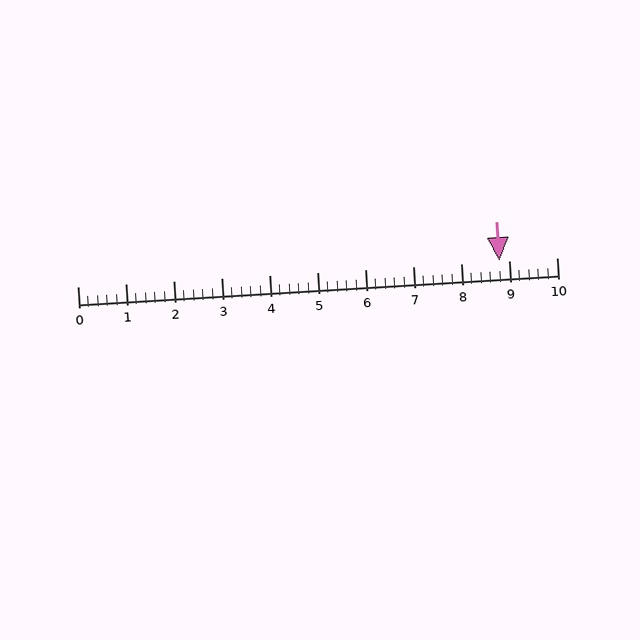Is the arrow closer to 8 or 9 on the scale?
The arrow is closer to 9.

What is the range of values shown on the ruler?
The ruler shows values from 0 to 10.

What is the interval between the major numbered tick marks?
The major tick marks are spaced 1 units apart.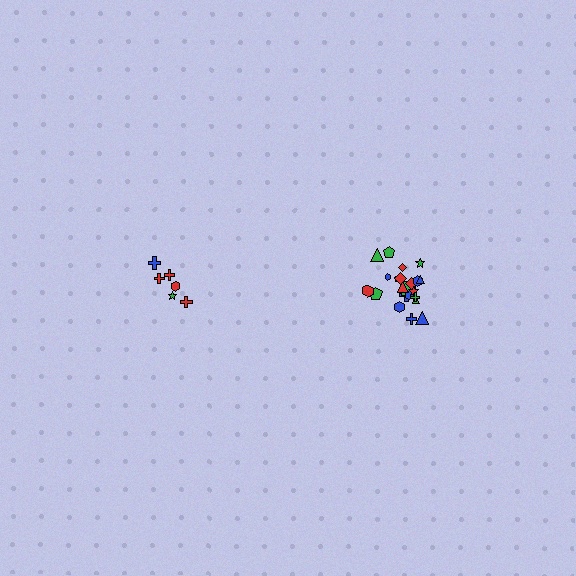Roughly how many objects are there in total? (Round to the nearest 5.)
Roughly 30 objects in total.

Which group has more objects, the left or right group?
The right group.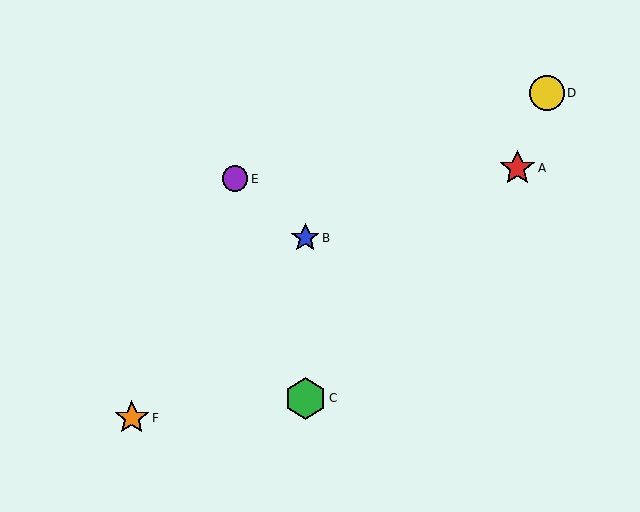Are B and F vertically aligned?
No, B is at x≈305 and F is at x≈132.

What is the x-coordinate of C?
Object C is at x≈305.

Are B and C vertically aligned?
Yes, both are at x≈305.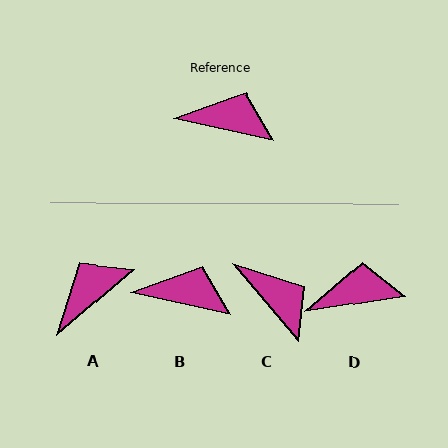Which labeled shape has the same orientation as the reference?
B.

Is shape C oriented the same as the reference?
No, it is off by about 37 degrees.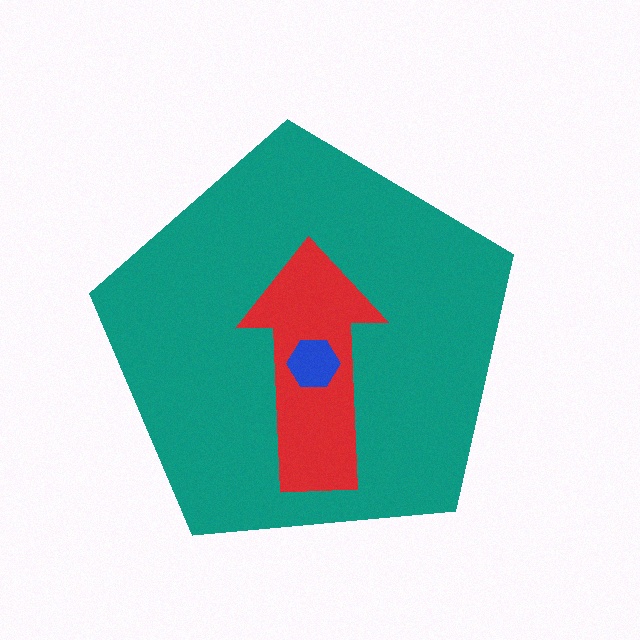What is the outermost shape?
The teal pentagon.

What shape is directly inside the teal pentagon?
The red arrow.